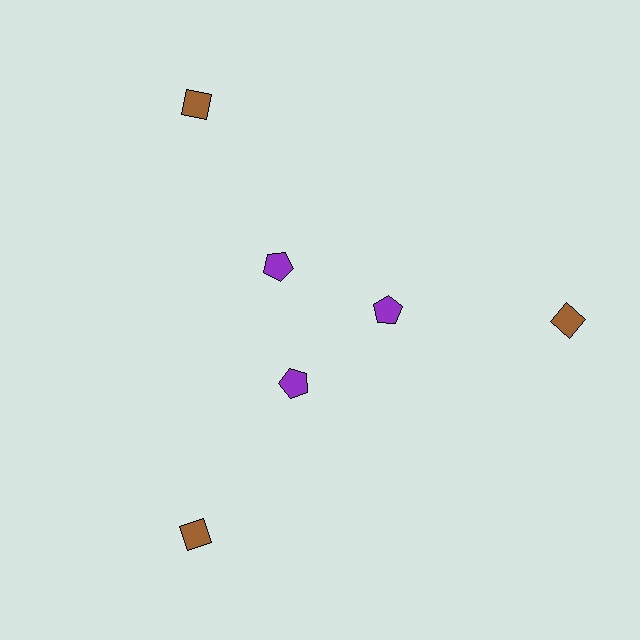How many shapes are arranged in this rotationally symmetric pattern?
There are 6 shapes, arranged in 3 groups of 2.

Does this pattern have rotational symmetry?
Yes, this pattern has 3-fold rotational symmetry. It looks the same after rotating 120 degrees around the center.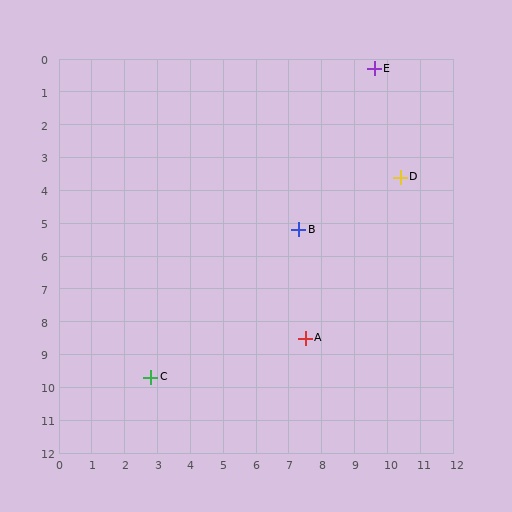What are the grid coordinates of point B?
Point B is at approximately (7.3, 5.2).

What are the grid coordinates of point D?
Point D is at approximately (10.4, 3.6).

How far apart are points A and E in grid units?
Points A and E are about 8.5 grid units apart.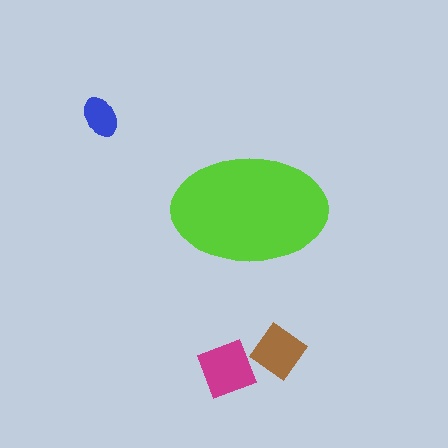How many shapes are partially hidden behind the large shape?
0 shapes are partially hidden.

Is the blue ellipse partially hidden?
No, the blue ellipse is fully visible.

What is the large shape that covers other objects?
A lime ellipse.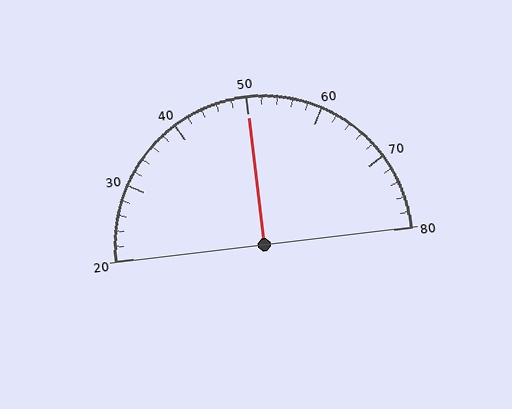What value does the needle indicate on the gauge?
The needle indicates approximately 50.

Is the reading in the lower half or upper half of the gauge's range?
The reading is in the upper half of the range (20 to 80).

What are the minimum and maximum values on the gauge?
The gauge ranges from 20 to 80.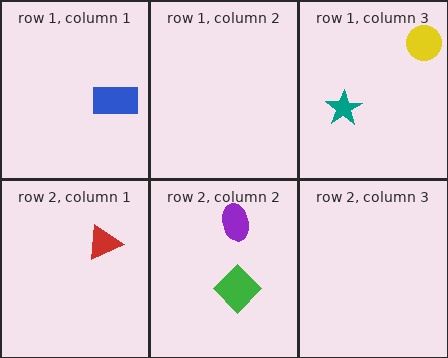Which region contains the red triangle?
The row 2, column 1 region.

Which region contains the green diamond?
The row 2, column 2 region.